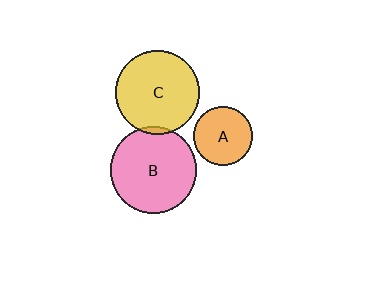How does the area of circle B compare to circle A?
Approximately 2.1 times.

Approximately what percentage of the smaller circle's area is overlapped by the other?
Approximately 5%.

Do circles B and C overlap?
Yes.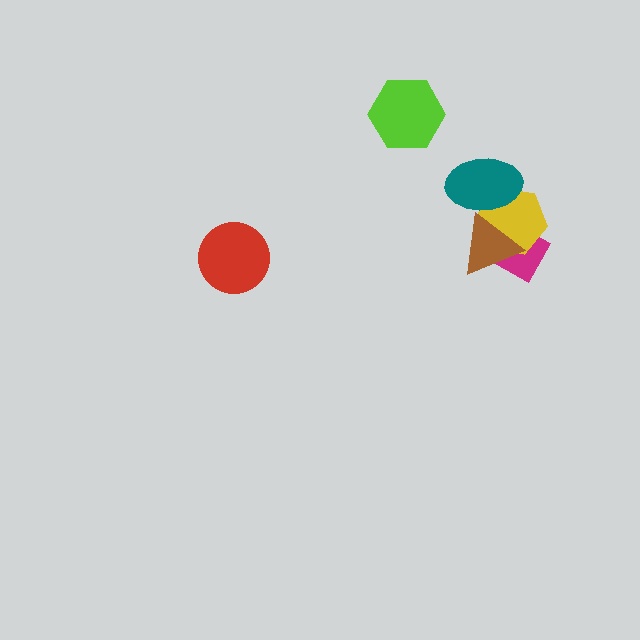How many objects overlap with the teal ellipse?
2 objects overlap with the teal ellipse.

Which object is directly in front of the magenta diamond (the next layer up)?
The yellow hexagon is directly in front of the magenta diamond.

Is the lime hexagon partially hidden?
No, no other shape covers it.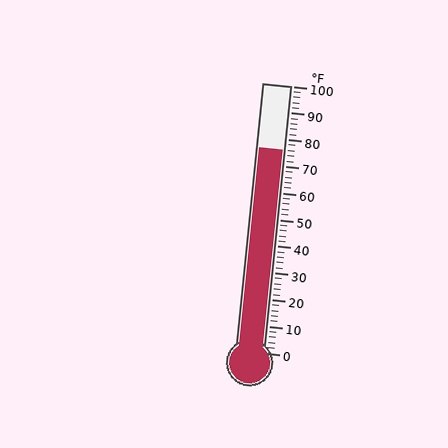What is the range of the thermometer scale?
The thermometer scale ranges from 0°F to 100°F.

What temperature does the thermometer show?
The thermometer shows approximately 76°F.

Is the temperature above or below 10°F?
The temperature is above 10°F.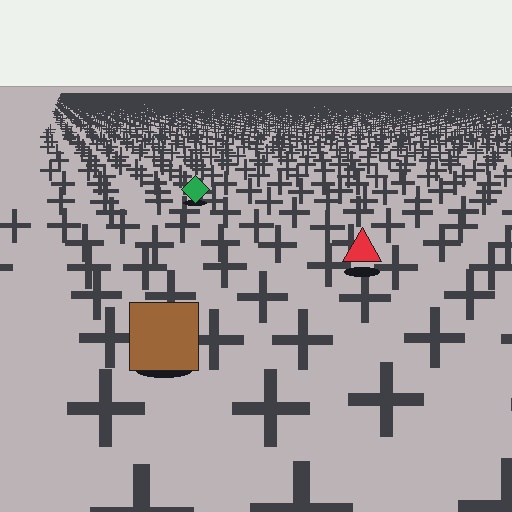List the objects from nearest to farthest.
From nearest to farthest: the brown square, the red triangle, the green diamond.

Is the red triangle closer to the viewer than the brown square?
No. The brown square is closer — you can tell from the texture gradient: the ground texture is coarser near it.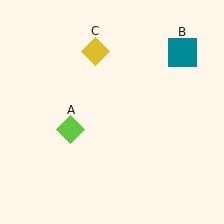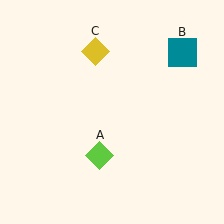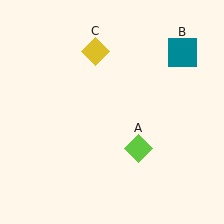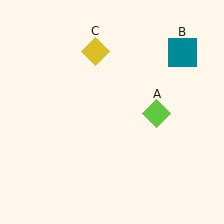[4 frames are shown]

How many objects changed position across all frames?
1 object changed position: lime diamond (object A).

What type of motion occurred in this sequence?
The lime diamond (object A) rotated counterclockwise around the center of the scene.